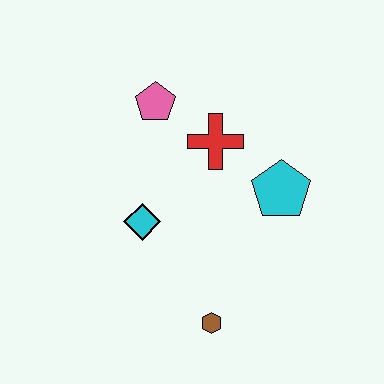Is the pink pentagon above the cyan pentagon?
Yes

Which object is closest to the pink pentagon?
The red cross is closest to the pink pentagon.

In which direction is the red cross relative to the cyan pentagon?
The red cross is to the left of the cyan pentagon.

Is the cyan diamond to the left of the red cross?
Yes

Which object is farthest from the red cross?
The brown hexagon is farthest from the red cross.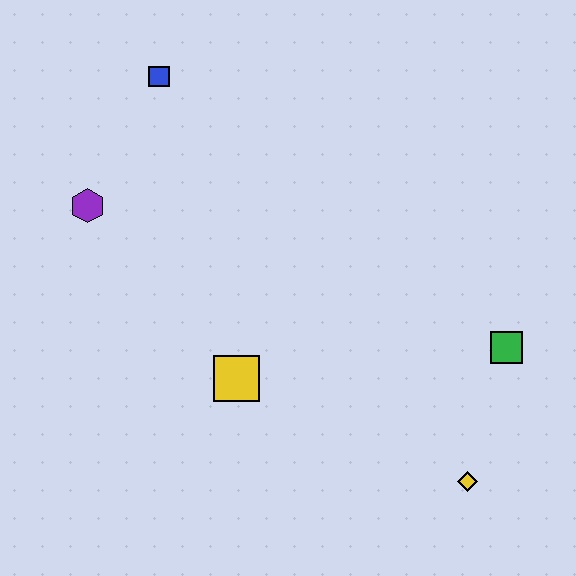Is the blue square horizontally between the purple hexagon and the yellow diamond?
Yes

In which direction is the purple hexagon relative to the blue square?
The purple hexagon is below the blue square.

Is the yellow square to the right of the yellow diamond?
No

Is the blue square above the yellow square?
Yes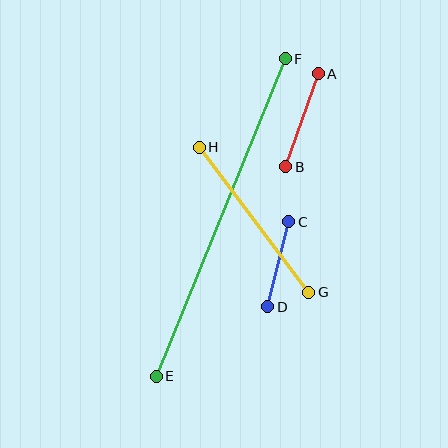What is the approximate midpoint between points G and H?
The midpoint is at approximately (254, 220) pixels.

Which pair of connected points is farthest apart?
Points E and F are farthest apart.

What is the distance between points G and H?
The distance is approximately 182 pixels.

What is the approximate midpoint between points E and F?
The midpoint is at approximately (221, 217) pixels.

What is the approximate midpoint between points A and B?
The midpoint is at approximately (302, 120) pixels.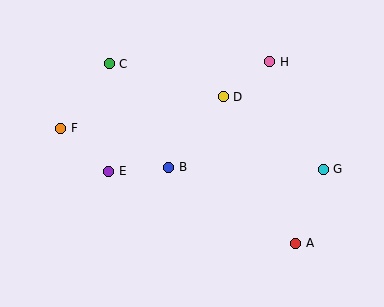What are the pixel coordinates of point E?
Point E is at (109, 171).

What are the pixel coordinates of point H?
Point H is at (270, 62).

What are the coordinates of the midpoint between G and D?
The midpoint between G and D is at (273, 133).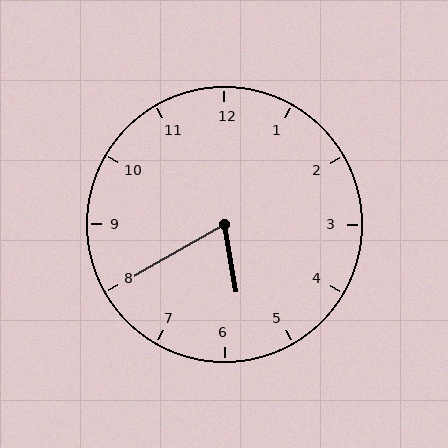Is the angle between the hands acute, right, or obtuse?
It is acute.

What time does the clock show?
5:40.